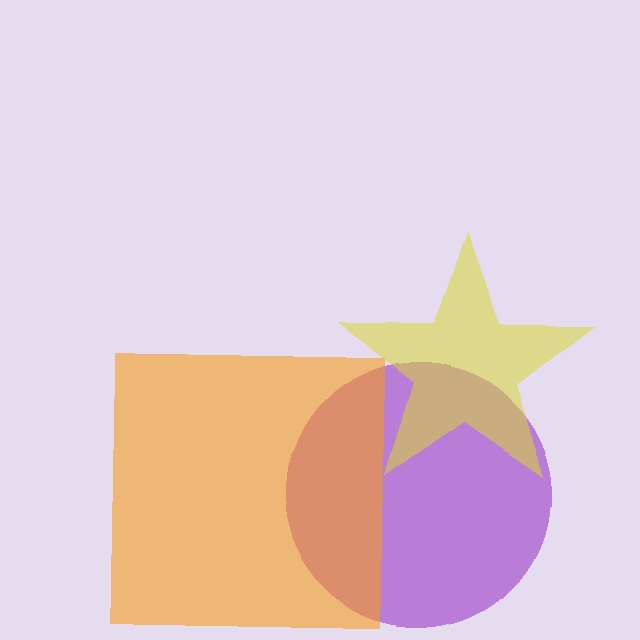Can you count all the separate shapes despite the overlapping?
Yes, there are 3 separate shapes.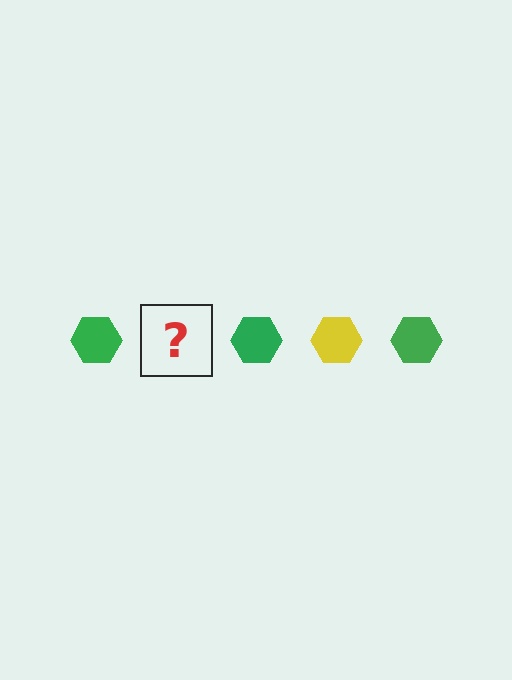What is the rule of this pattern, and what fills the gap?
The rule is that the pattern cycles through green, yellow hexagons. The gap should be filled with a yellow hexagon.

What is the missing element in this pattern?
The missing element is a yellow hexagon.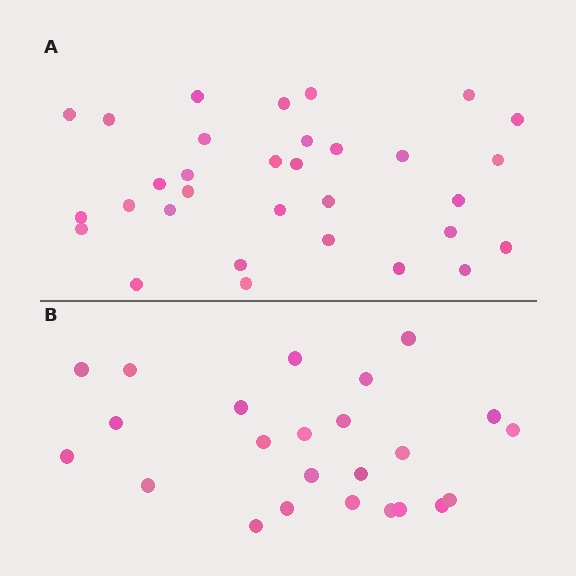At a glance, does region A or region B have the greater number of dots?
Region A (the top region) has more dots.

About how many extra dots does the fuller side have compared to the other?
Region A has roughly 8 or so more dots than region B.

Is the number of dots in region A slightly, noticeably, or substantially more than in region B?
Region A has noticeably more, but not dramatically so. The ratio is roughly 1.3 to 1.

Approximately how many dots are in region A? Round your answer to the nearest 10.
About 30 dots. (The exact count is 32, which rounds to 30.)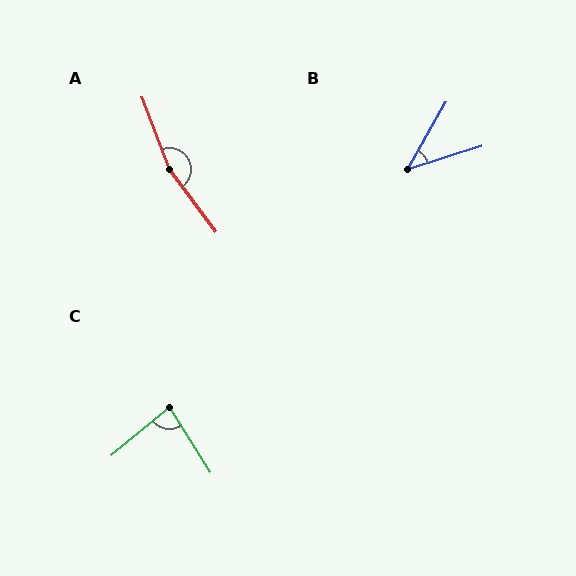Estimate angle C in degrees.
Approximately 83 degrees.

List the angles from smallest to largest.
B (43°), C (83°), A (164°).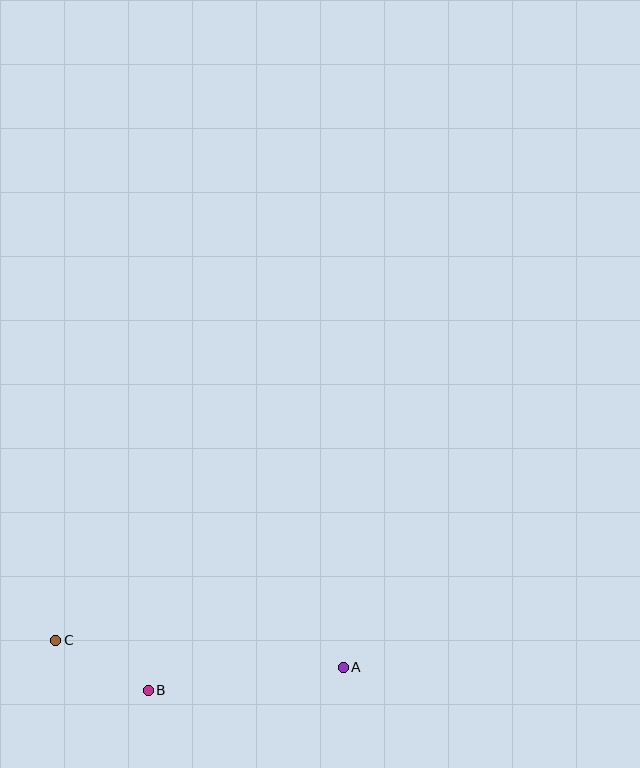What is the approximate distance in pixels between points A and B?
The distance between A and B is approximately 196 pixels.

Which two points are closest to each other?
Points B and C are closest to each other.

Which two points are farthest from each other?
Points A and C are farthest from each other.